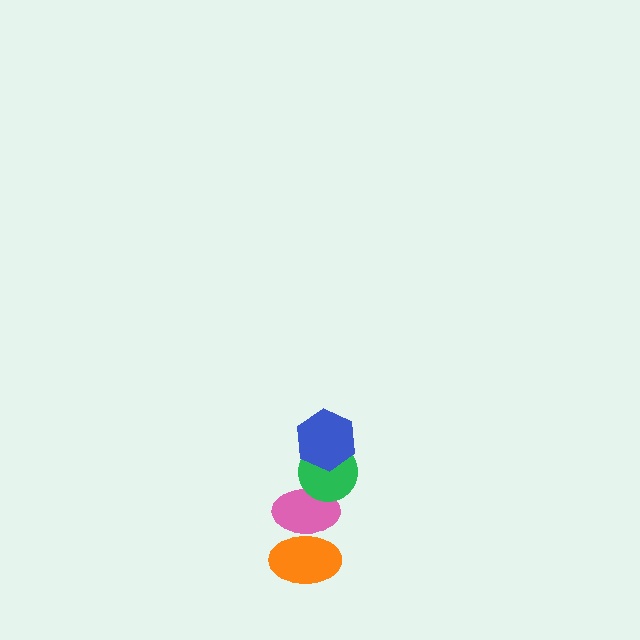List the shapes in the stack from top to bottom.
From top to bottom: the blue hexagon, the green circle, the pink ellipse, the orange ellipse.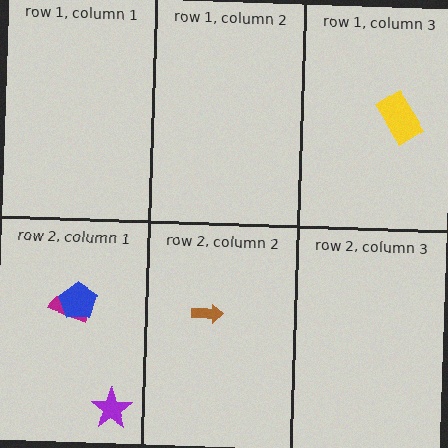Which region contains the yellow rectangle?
The row 1, column 3 region.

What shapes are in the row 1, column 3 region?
The yellow rectangle.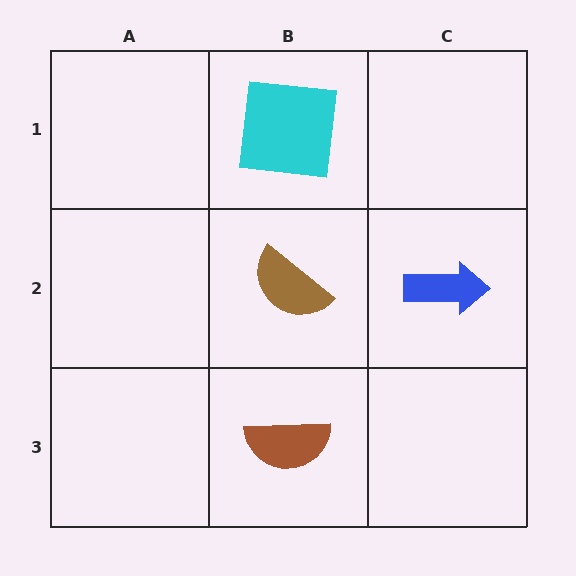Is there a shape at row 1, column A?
No, that cell is empty.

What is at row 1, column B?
A cyan square.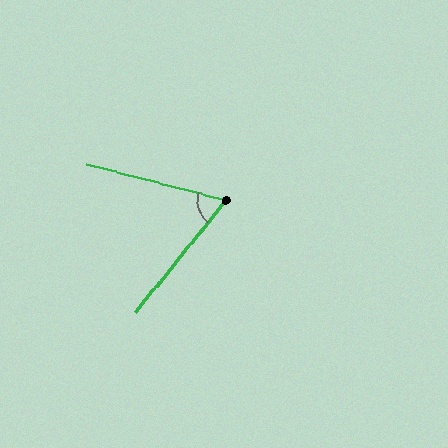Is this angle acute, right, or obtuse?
It is acute.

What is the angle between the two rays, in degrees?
Approximately 66 degrees.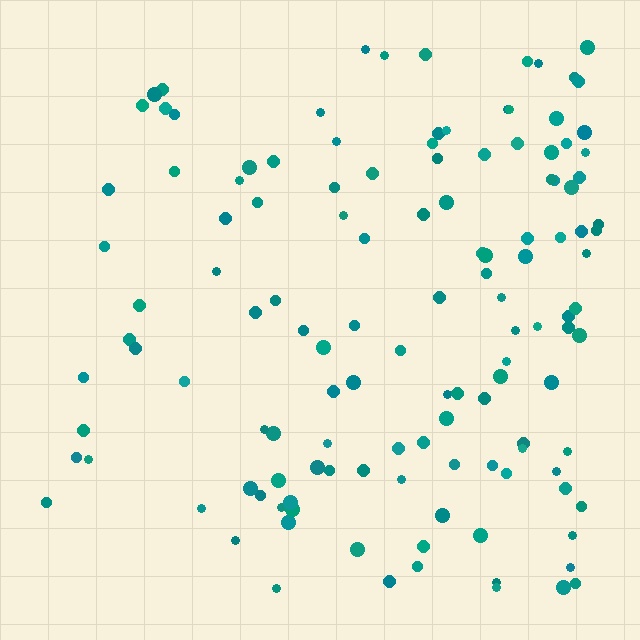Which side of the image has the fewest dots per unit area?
The left.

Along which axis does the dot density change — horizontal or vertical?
Horizontal.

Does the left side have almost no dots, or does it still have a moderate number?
Still a moderate number, just noticeably fewer than the right.